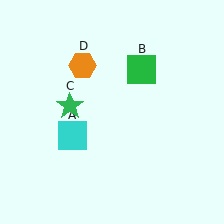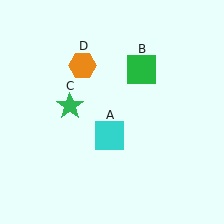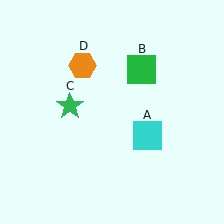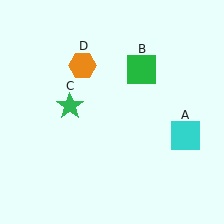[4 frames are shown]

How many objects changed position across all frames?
1 object changed position: cyan square (object A).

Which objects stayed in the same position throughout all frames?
Green square (object B) and green star (object C) and orange hexagon (object D) remained stationary.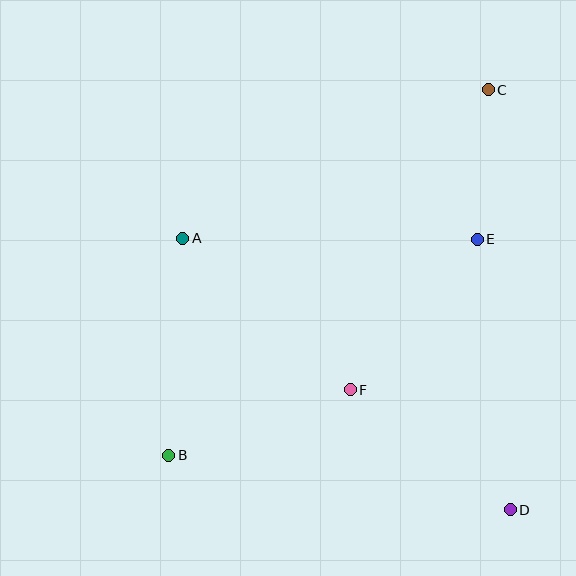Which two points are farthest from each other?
Points B and C are farthest from each other.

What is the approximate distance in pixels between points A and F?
The distance between A and F is approximately 226 pixels.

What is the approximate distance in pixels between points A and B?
The distance between A and B is approximately 217 pixels.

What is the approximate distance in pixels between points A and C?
The distance between A and C is approximately 340 pixels.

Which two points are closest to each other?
Points C and E are closest to each other.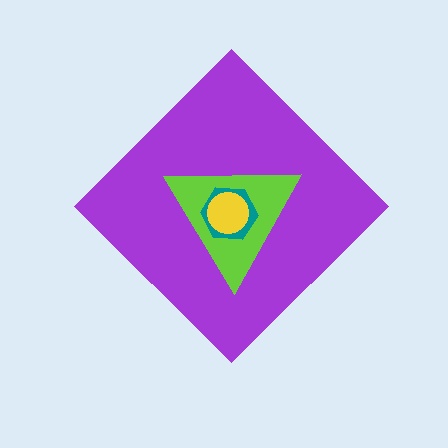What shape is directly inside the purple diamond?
The lime triangle.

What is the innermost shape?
The yellow circle.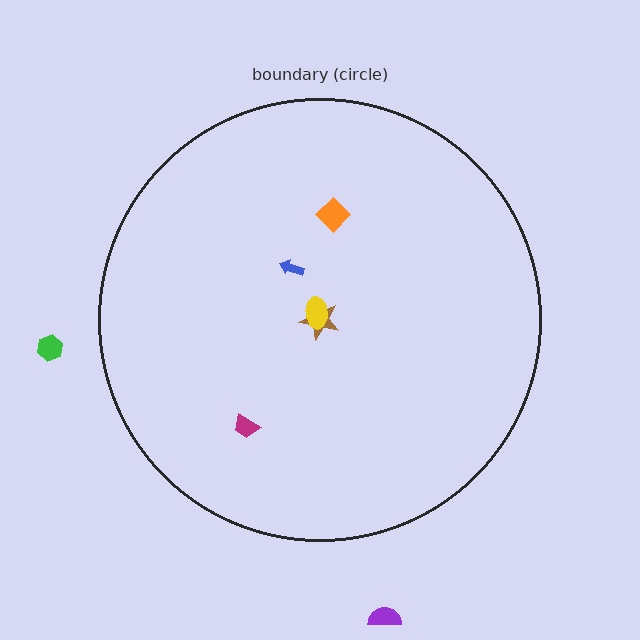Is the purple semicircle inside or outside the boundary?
Outside.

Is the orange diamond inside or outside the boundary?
Inside.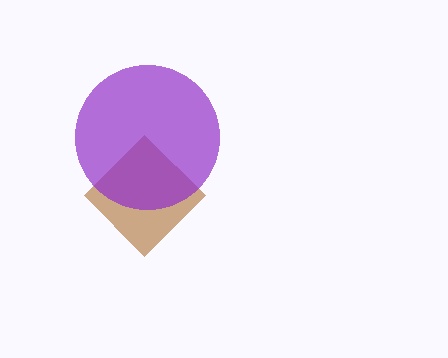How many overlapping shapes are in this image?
There are 2 overlapping shapes in the image.